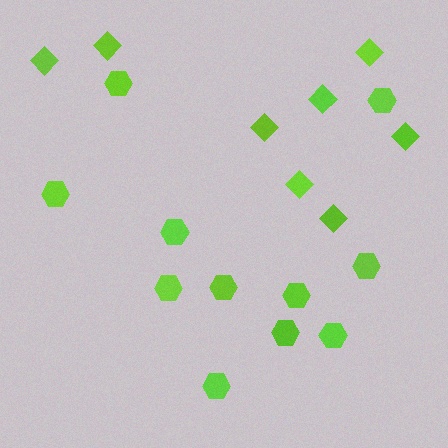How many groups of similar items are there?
There are 2 groups: one group of diamonds (8) and one group of hexagons (11).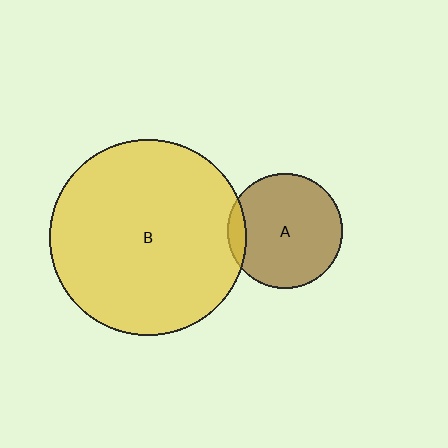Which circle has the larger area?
Circle B (yellow).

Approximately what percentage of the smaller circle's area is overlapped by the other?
Approximately 10%.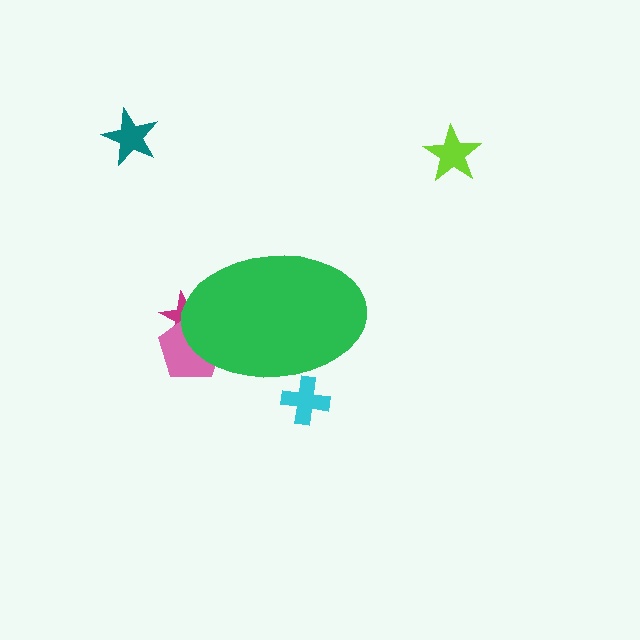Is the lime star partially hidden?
No, the lime star is fully visible.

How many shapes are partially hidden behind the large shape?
3 shapes are partially hidden.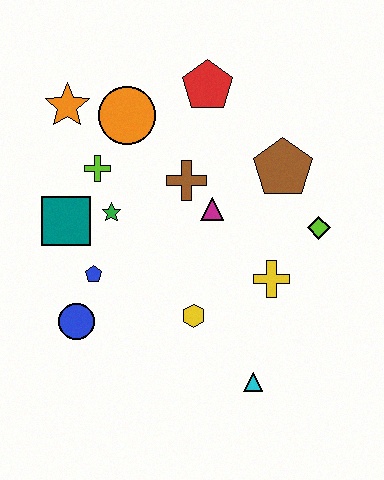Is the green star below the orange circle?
Yes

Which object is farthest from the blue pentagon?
The lime diamond is farthest from the blue pentagon.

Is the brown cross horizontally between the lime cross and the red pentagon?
Yes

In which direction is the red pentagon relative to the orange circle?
The red pentagon is to the right of the orange circle.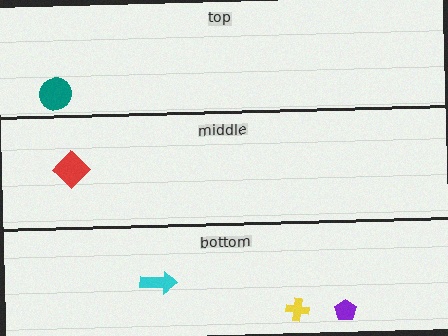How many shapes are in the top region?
1.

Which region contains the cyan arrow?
The bottom region.